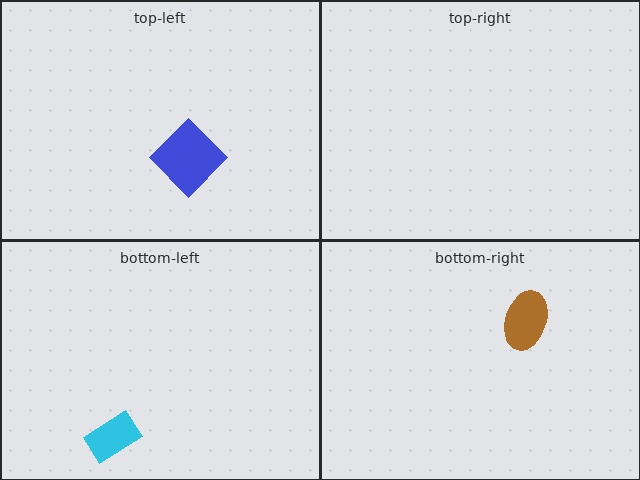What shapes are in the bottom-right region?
The brown ellipse.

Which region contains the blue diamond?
The top-left region.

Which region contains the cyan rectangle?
The bottom-left region.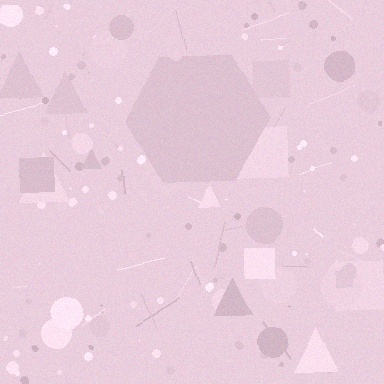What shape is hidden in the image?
A hexagon is hidden in the image.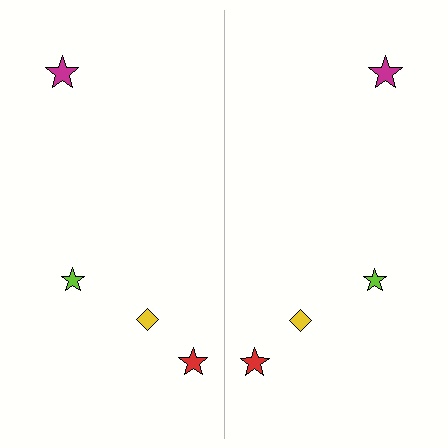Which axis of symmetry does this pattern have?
The pattern has a vertical axis of symmetry running through the center of the image.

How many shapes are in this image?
There are 8 shapes in this image.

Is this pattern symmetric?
Yes, this pattern has bilateral (reflection) symmetry.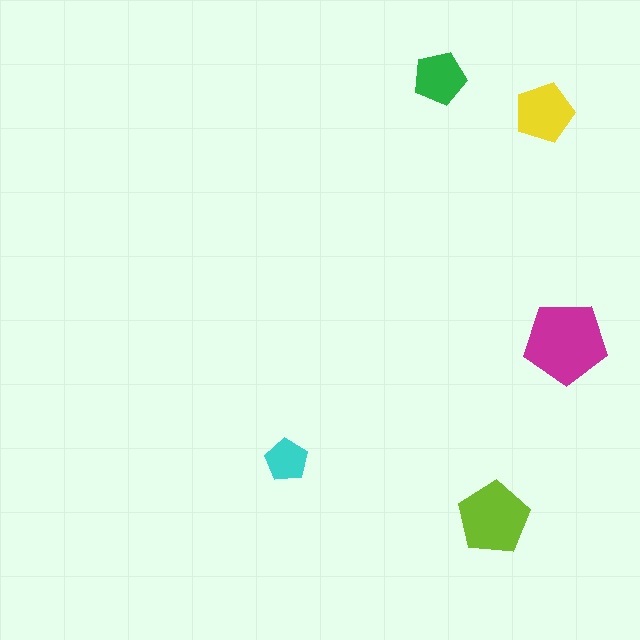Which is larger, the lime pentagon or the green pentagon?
The lime one.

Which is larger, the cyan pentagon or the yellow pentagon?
The yellow one.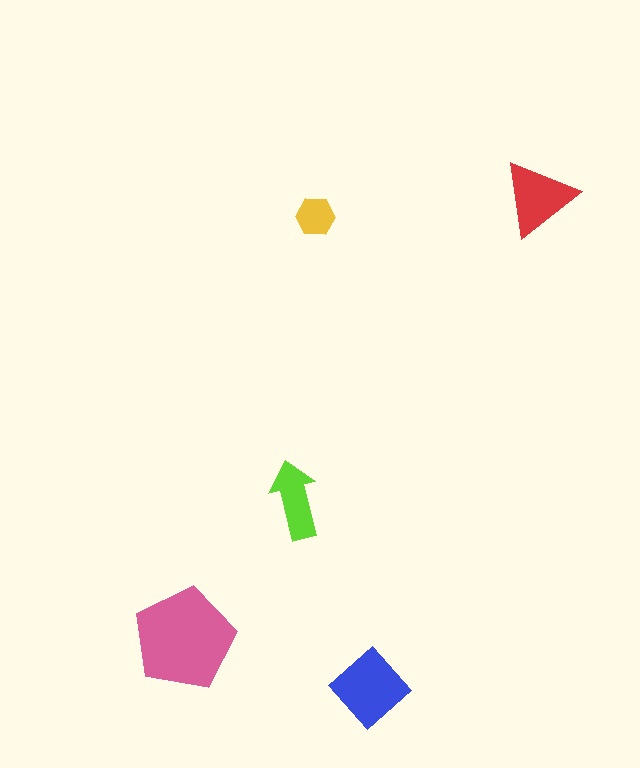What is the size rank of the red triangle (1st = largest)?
3rd.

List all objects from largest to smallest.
The pink pentagon, the blue diamond, the red triangle, the lime arrow, the yellow hexagon.